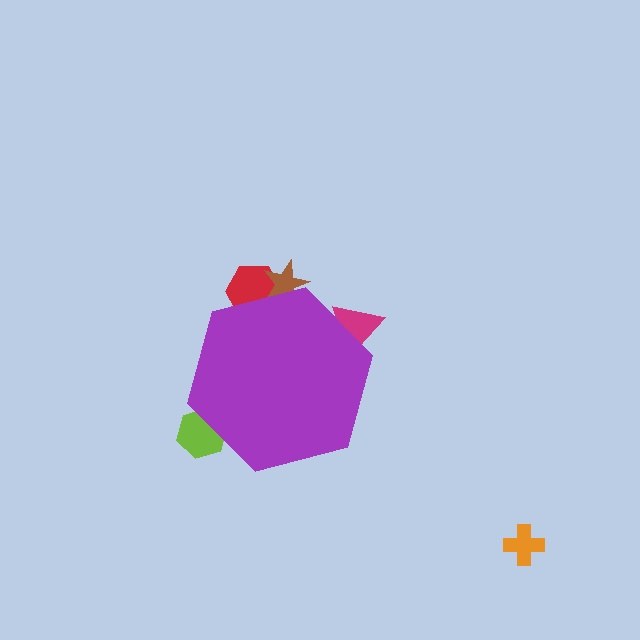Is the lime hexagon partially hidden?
Yes, the lime hexagon is partially hidden behind the purple hexagon.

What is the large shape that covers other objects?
A purple hexagon.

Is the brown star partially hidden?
Yes, the brown star is partially hidden behind the purple hexagon.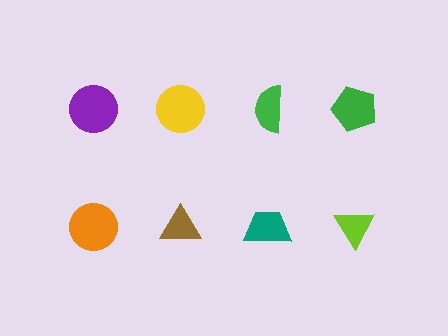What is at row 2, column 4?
A lime triangle.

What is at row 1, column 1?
A purple circle.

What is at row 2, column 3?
A teal trapezoid.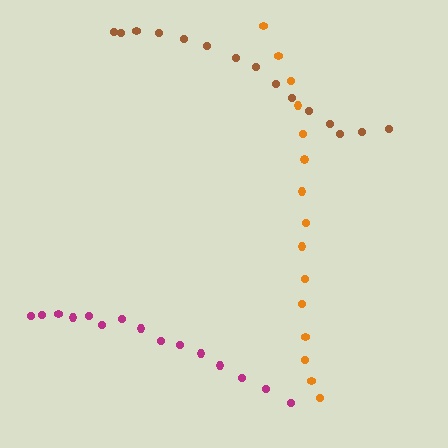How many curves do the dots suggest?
There are 3 distinct paths.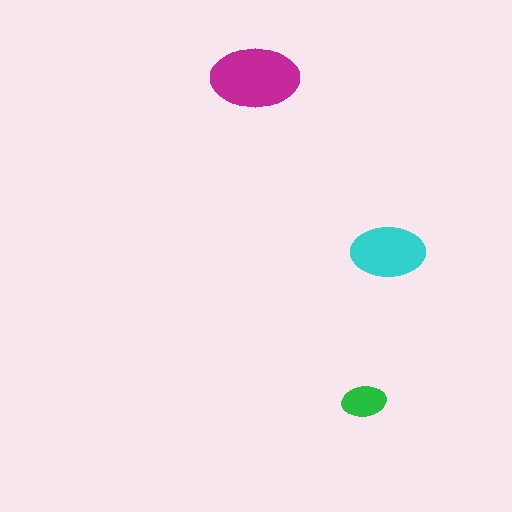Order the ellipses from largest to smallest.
the magenta one, the cyan one, the green one.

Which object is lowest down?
The green ellipse is bottommost.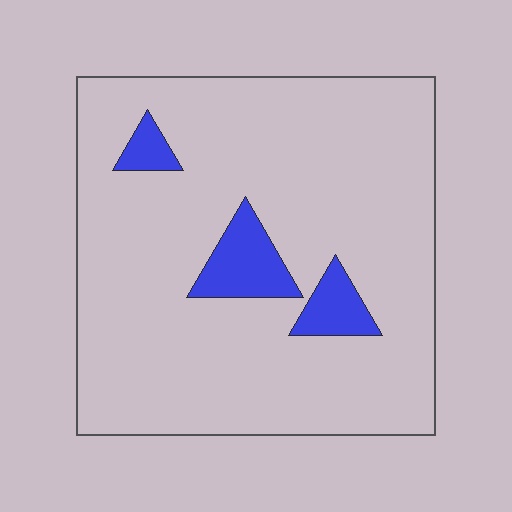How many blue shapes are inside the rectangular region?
3.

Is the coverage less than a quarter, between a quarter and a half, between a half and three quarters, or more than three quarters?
Less than a quarter.